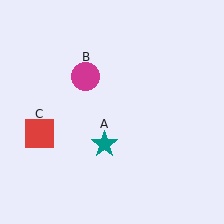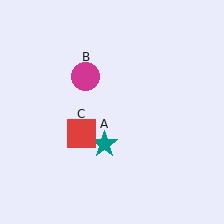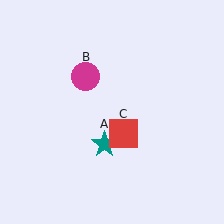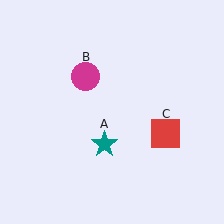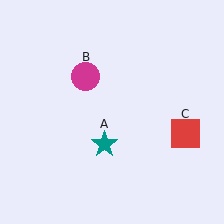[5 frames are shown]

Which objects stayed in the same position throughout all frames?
Teal star (object A) and magenta circle (object B) remained stationary.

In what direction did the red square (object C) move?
The red square (object C) moved right.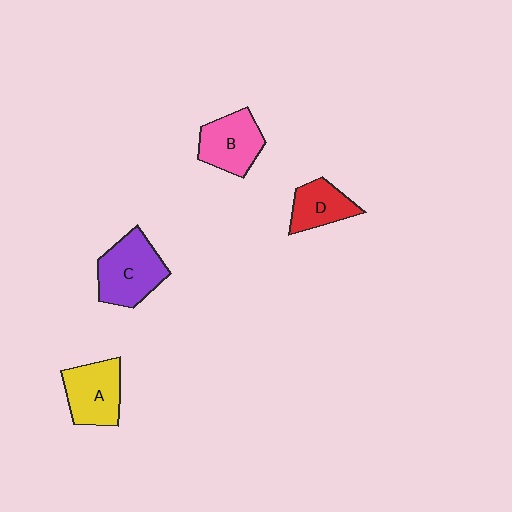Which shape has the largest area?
Shape C (purple).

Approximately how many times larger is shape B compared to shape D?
Approximately 1.3 times.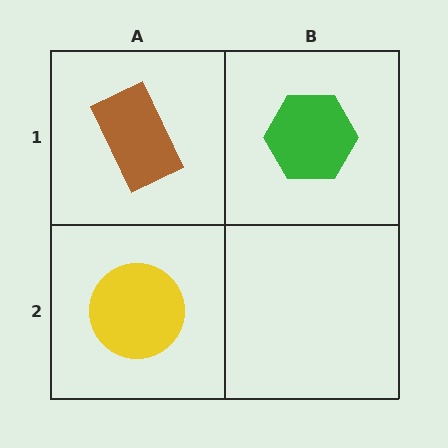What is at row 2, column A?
A yellow circle.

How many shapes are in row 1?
2 shapes.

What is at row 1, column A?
A brown rectangle.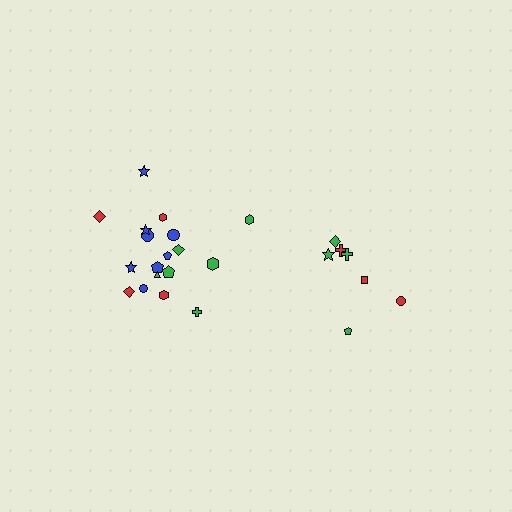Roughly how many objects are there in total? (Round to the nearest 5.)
Roughly 25 objects in total.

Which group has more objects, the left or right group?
The left group.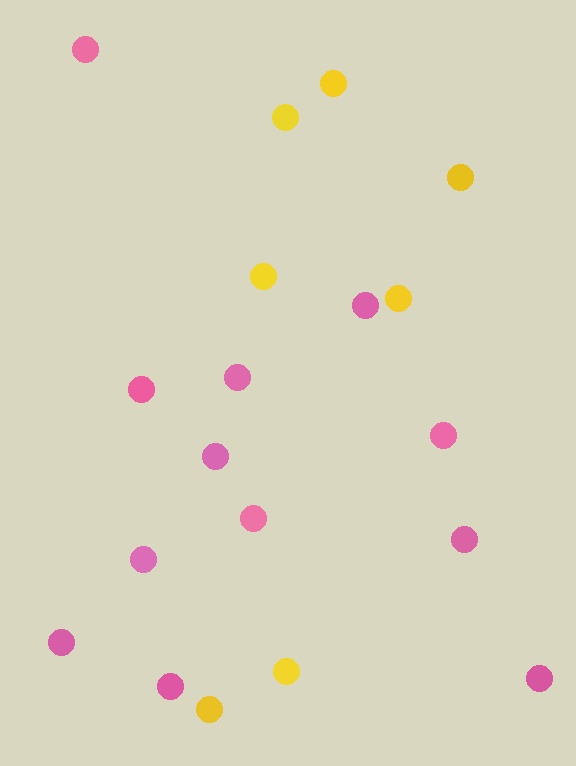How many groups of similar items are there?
There are 2 groups: one group of yellow circles (7) and one group of pink circles (12).